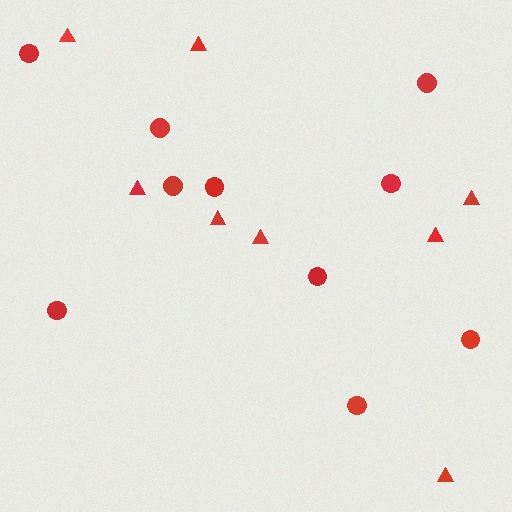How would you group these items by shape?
There are 2 groups: one group of triangles (8) and one group of circles (10).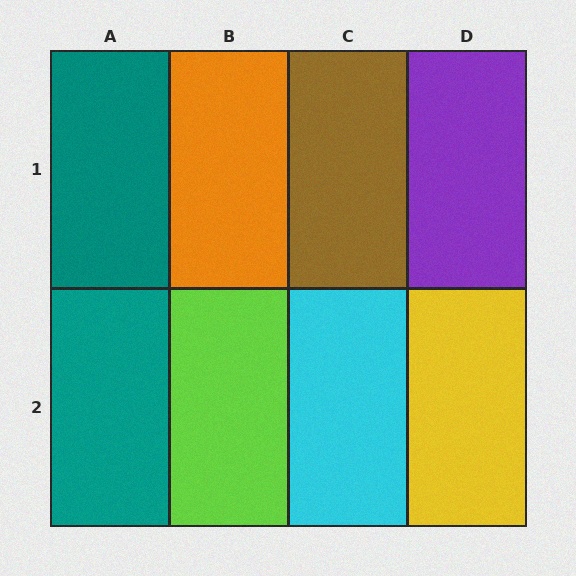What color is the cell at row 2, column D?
Yellow.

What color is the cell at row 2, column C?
Cyan.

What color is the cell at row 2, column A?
Teal.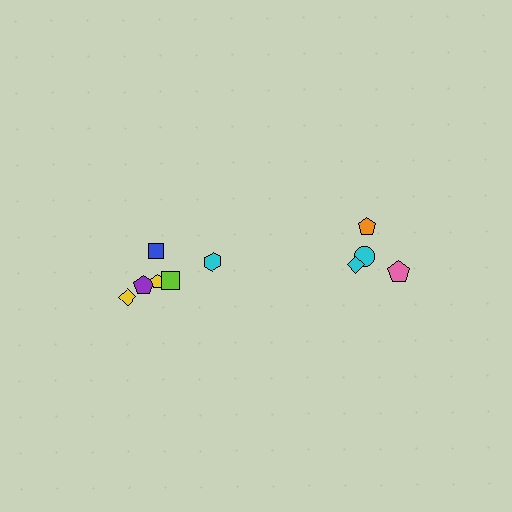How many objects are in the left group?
There are 6 objects.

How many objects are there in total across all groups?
There are 10 objects.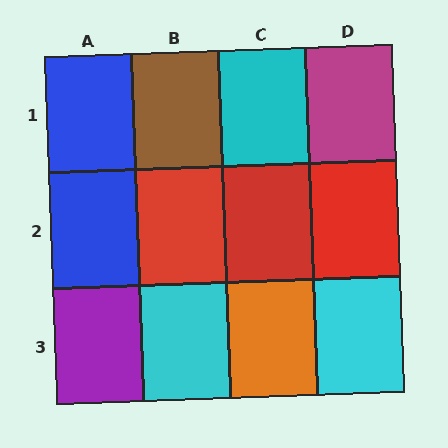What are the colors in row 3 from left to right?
Purple, cyan, orange, cyan.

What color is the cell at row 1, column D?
Magenta.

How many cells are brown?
1 cell is brown.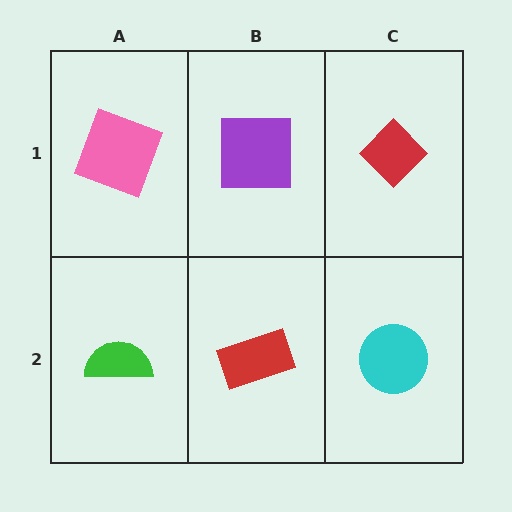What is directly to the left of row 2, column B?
A green semicircle.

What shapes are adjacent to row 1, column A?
A green semicircle (row 2, column A), a purple square (row 1, column B).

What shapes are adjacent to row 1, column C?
A cyan circle (row 2, column C), a purple square (row 1, column B).